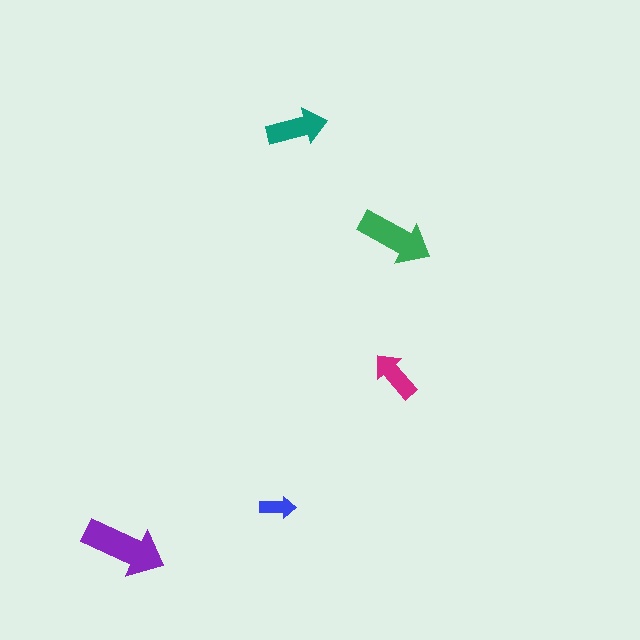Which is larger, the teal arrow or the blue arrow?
The teal one.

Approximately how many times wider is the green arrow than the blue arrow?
About 2 times wider.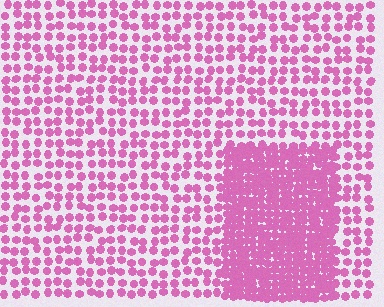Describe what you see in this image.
The image contains small pink elements arranged at two different densities. A rectangle-shaped region is visible where the elements are more densely packed than the surrounding area.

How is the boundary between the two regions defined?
The boundary is defined by a change in element density (approximately 2.3x ratio). All elements are the same color, size, and shape.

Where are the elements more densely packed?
The elements are more densely packed inside the rectangle boundary.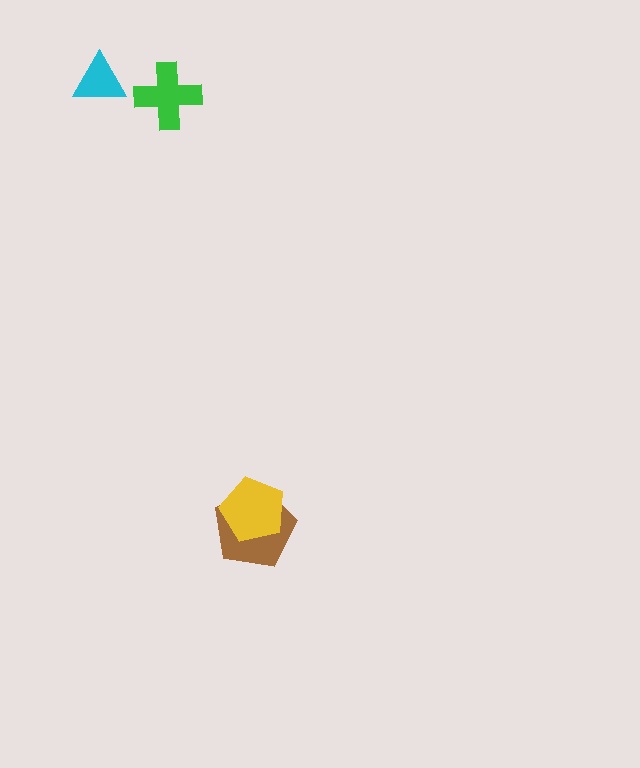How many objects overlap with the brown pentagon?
1 object overlaps with the brown pentagon.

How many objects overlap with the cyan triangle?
0 objects overlap with the cyan triangle.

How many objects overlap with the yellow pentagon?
1 object overlaps with the yellow pentagon.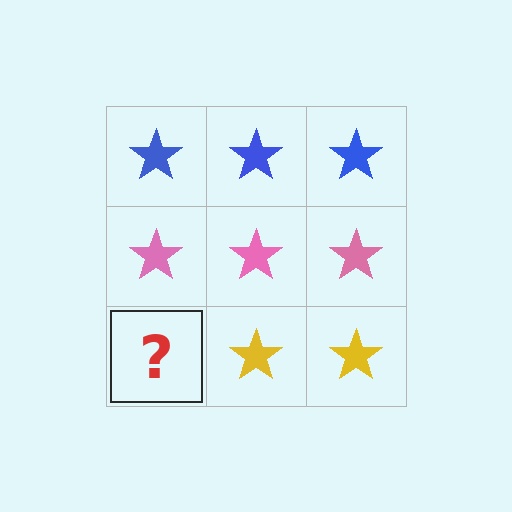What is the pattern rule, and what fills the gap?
The rule is that each row has a consistent color. The gap should be filled with a yellow star.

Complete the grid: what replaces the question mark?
The question mark should be replaced with a yellow star.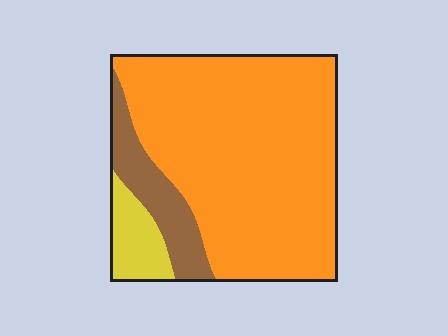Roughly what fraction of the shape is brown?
Brown takes up about one eighth (1/8) of the shape.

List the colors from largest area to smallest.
From largest to smallest: orange, brown, yellow.